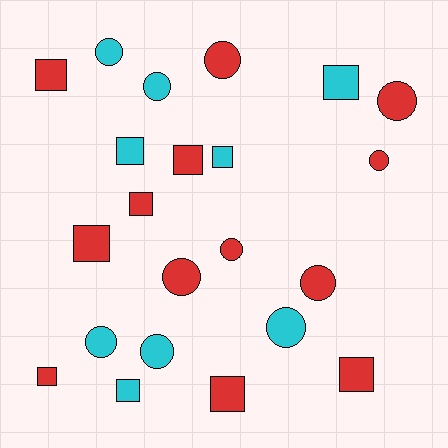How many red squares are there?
There are 7 red squares.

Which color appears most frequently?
Red, with 13 objects.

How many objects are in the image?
There are 22 objects.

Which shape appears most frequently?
Square, with 11 objects.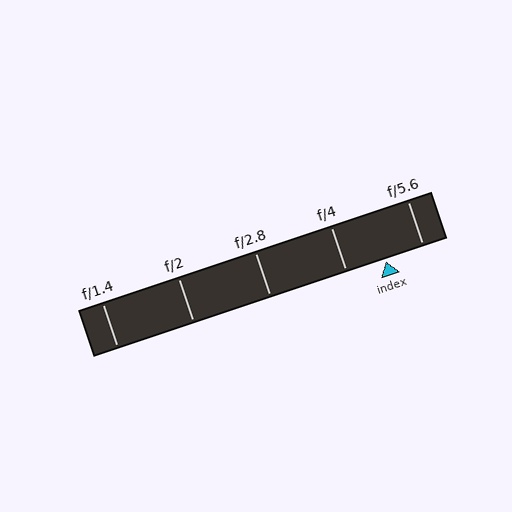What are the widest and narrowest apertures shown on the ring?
The widest aperture shown is f/1.4 and the narrowest is f/5.6.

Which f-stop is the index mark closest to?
The index mark is closest to f/5.6.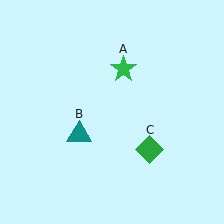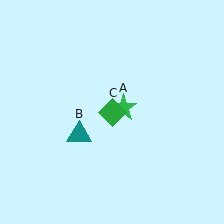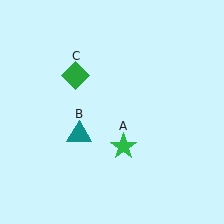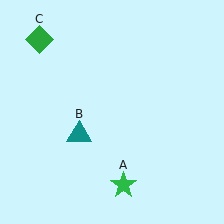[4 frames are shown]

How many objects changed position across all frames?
2 objects changed position: green star (object A), green diamond (object C).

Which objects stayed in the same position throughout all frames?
Teal triangle (object B) remained stationary.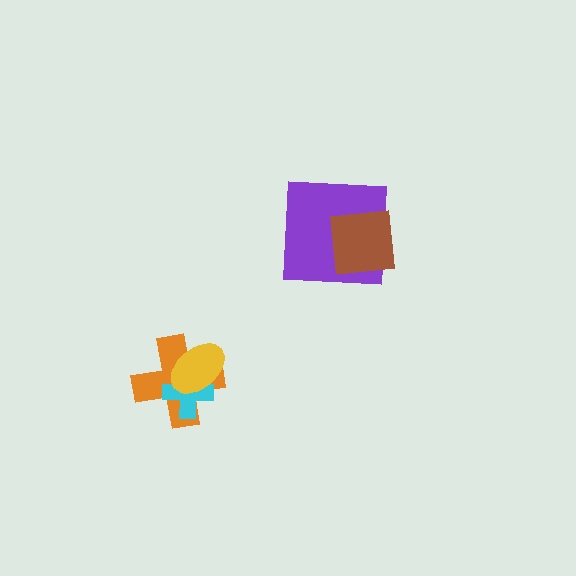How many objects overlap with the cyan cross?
2 objects overlap with the cyan cross.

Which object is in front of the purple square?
The brown square is in front of the purple square.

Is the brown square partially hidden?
No, no other shape covers it.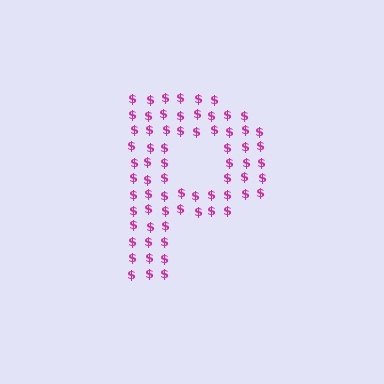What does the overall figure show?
The overall figure shows the letter P.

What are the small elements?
The small elements are dollar signs.